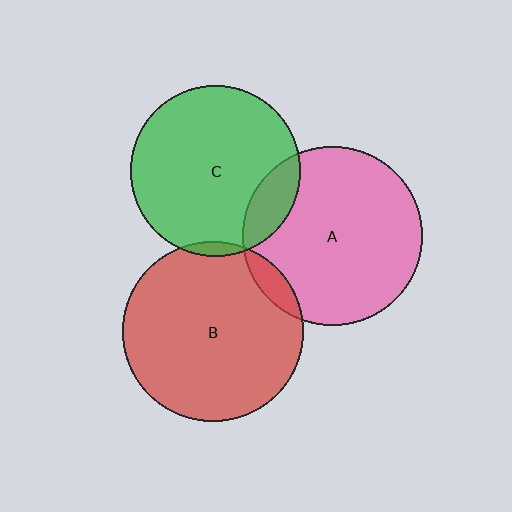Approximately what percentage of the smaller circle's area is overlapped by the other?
Approximately 5%.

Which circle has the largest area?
Circle B (red).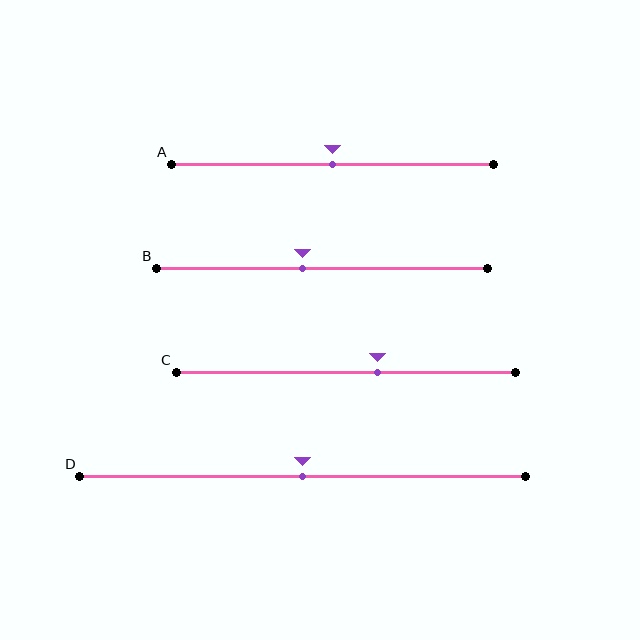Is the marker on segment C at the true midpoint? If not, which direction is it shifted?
No, the marker on segment C is shifted to the right by about 9% of the segment length.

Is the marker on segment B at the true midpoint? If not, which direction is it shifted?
No, the marker on segment B is shifted to the left by about 6% of the segment length.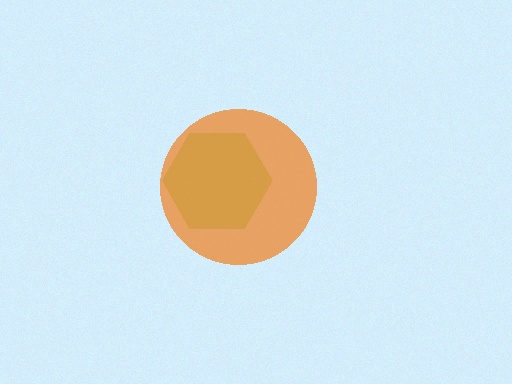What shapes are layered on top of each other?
The layered shapes are: a lime hexagon, an orange circle.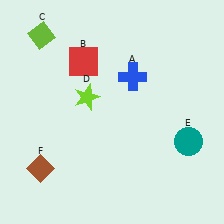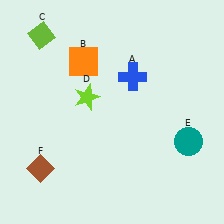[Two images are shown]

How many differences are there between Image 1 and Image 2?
There is 1 difference between the two images.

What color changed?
The square (B) changed from red in Image 1 to orange in Image 2.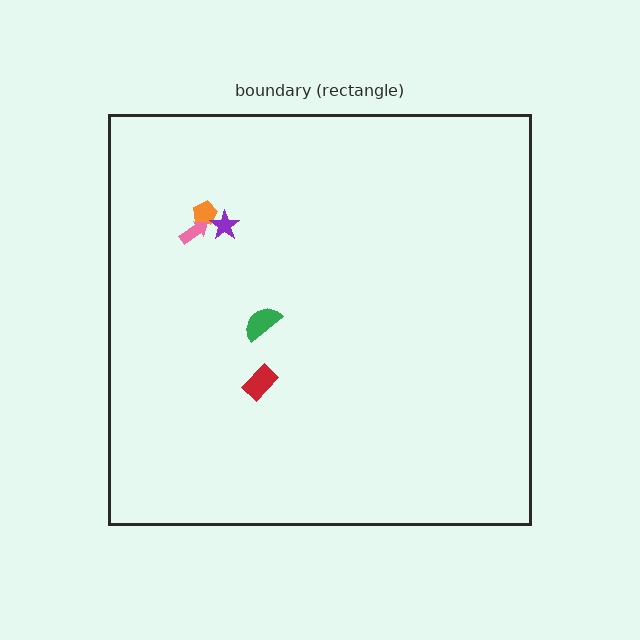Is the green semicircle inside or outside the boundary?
Inside.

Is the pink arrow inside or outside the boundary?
Inside.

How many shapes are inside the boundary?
5 inside, 0 outside.